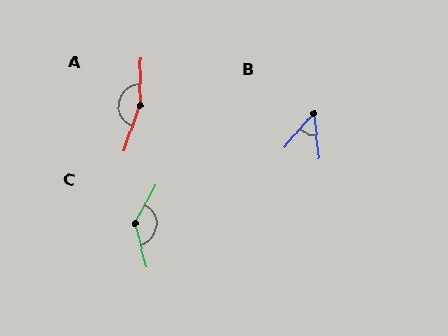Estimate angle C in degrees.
Approximately 137 degrees.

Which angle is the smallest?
B, at approximately 46 degrees.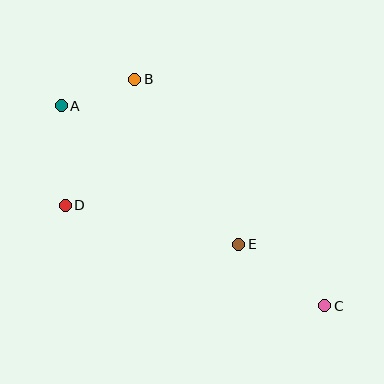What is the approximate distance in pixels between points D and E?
The distance between D and E is approximately 178 pixels.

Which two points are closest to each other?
Points A and B are closest to each other.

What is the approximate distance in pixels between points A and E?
The distance between A and E is approximately 225 pixels.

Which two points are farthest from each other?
Points A and C are farthest from each other.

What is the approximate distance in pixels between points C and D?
The distance between C and D is approximately 278 pixels.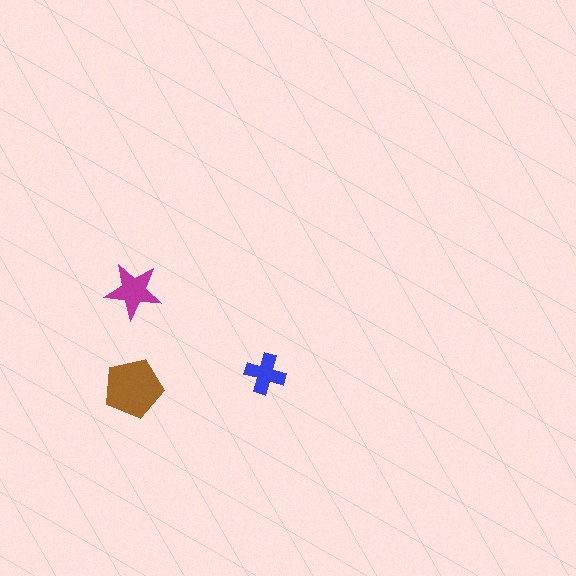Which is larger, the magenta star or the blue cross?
The magenta star.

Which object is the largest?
The brown pentagon.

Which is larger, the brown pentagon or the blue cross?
The brown pentagon.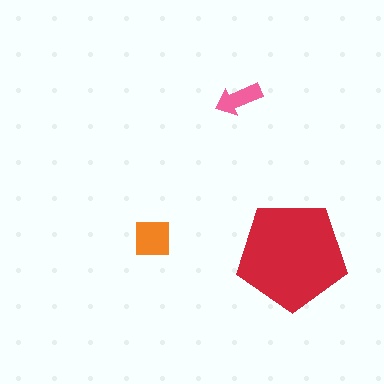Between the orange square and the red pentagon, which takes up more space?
The red pentagon.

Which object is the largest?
The red pentagon.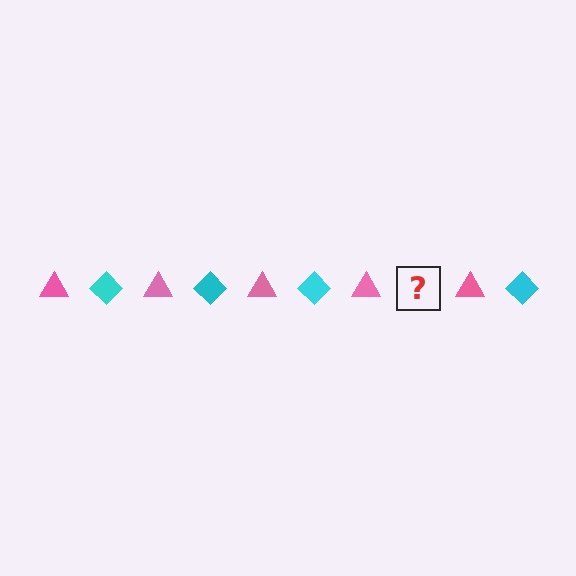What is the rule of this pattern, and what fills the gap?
The rule is that the pattern alternates between pink triangle and cyan diamond. The gap should be filled with a cyan diamond.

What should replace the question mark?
The question mark should be replaced with a cyan diamond.